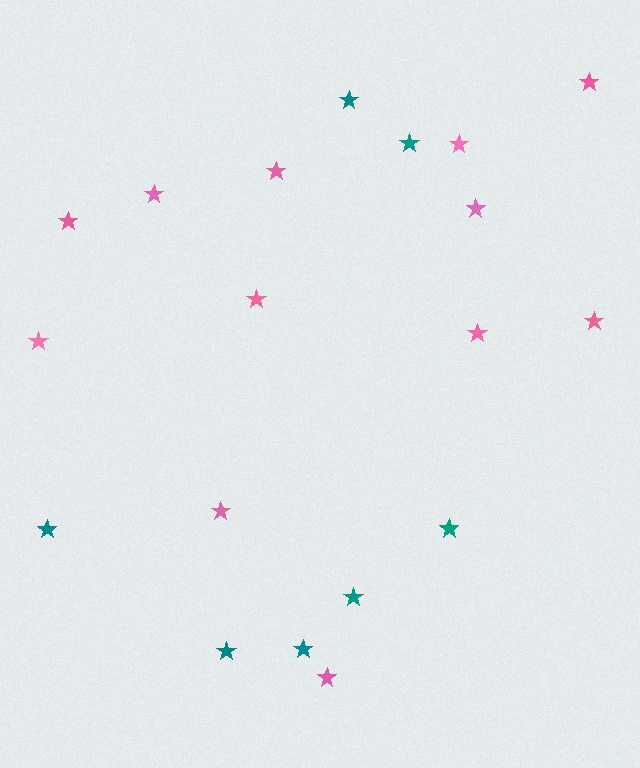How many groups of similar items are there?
There are 2 groups: one group of teal stars (7) and one group of pink stars (12).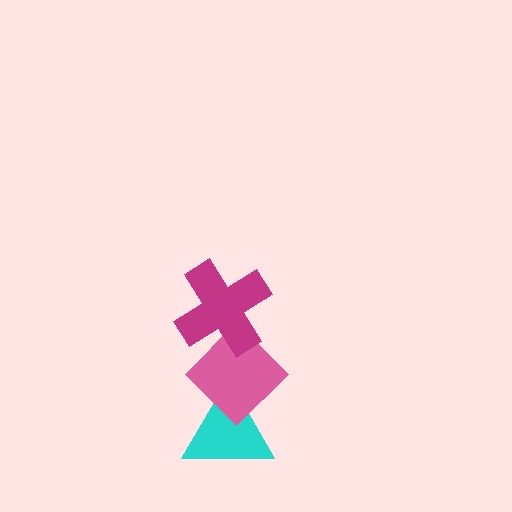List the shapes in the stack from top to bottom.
From top to bottom: the magenta cross, the pink diamond, the cyan triangle.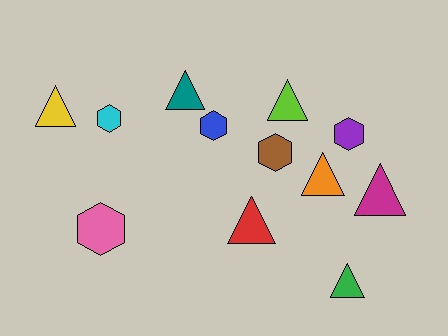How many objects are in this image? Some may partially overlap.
There are 12 objects.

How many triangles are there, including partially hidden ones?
There are 7 triangles.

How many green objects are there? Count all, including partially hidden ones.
There is 1 green object.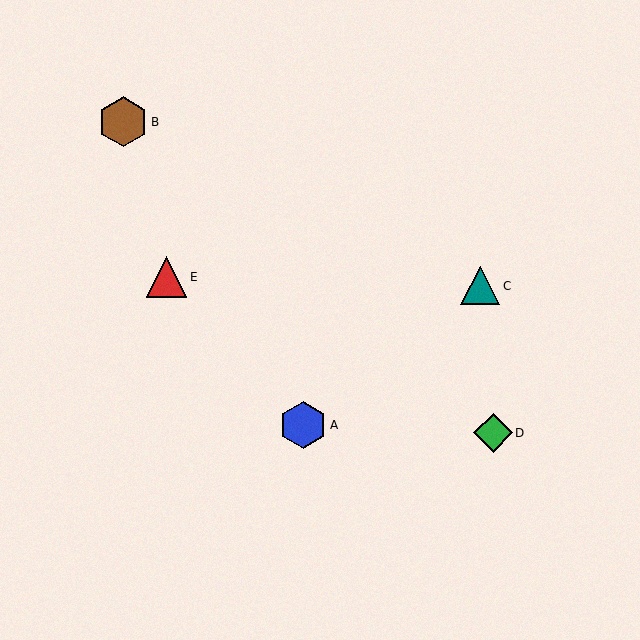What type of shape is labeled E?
Shape E is a red triangle.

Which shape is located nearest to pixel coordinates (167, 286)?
The red triangle (labeled E) at (166, 277) is nearest to that location.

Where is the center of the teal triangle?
The center of the teal triangle is at (480, 286).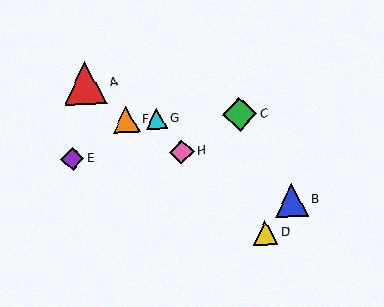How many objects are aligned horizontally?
3 objects (C, F, G) are aligned horizontally.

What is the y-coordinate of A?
Object A is at y≈83.